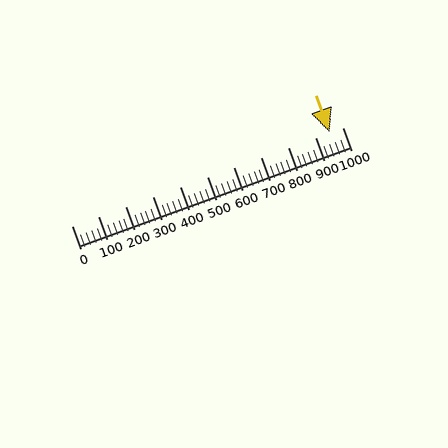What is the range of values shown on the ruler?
The ruler shows values from 0 to 1000.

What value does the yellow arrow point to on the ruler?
The yellow arrow points to approximately 954.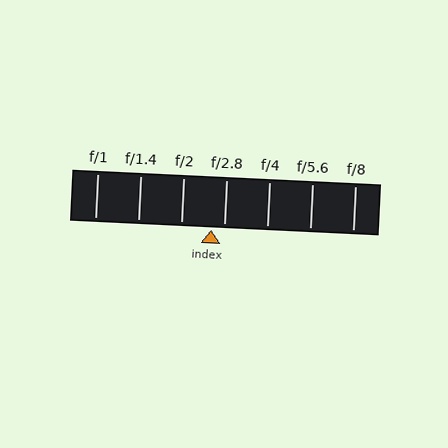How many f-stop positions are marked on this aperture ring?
There are 7 f-stop positions marked.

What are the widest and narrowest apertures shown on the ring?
The widest aperture shown is f/1 and the narrowest is f/8.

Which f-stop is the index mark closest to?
The index mark is closest to f/2.8.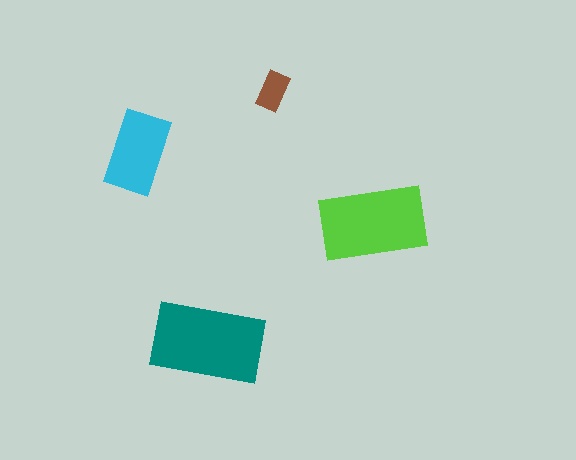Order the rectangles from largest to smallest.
the teal one, the lime one, the cyan one, the brown one.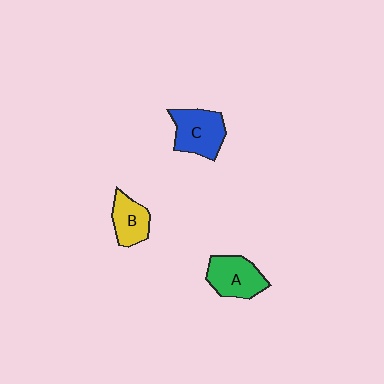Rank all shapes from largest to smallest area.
From largest to smallest: C (blue), A (green), B (yellow).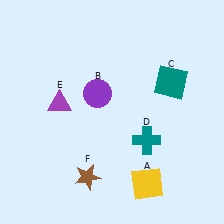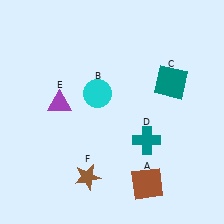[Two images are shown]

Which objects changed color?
A changed from yellow to brown. B changed from purple to cyan.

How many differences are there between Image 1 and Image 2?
There are 2 differences between the two images.